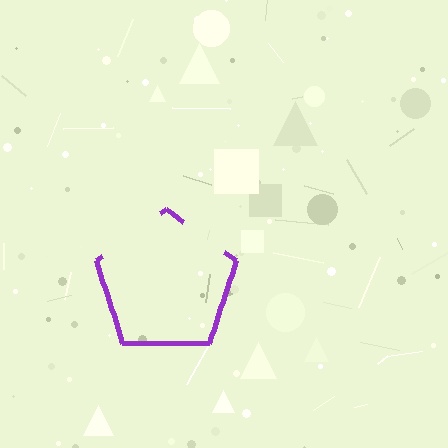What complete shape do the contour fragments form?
The contour fragments form a pentagon.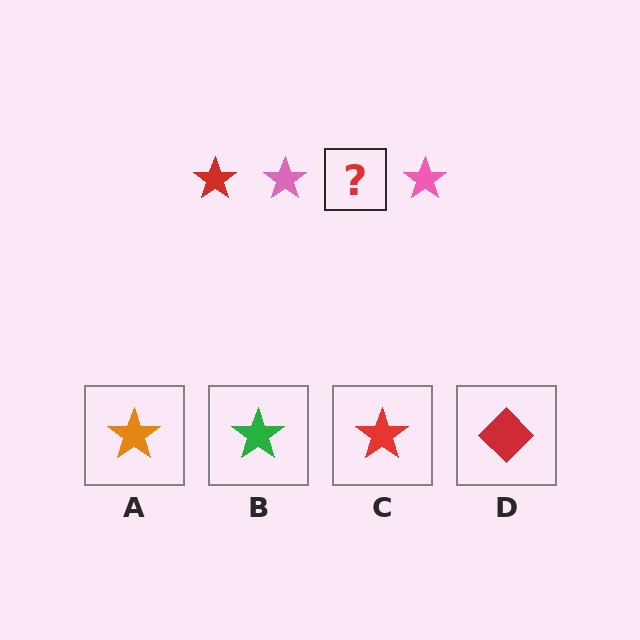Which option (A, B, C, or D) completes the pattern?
C.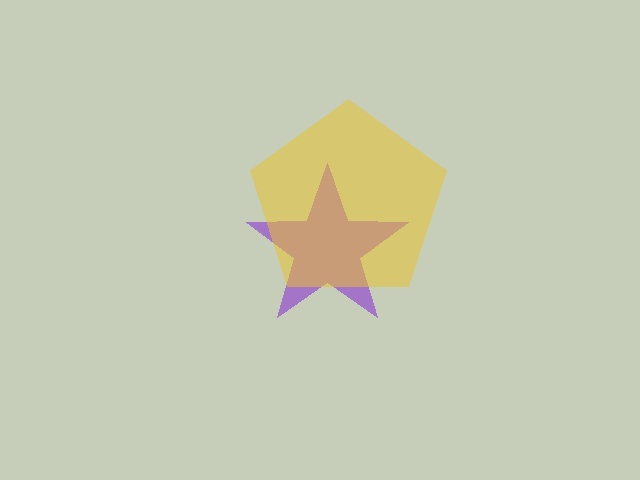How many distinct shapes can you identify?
There are 2 distinct shapes: a purple star, a yellow pentagon.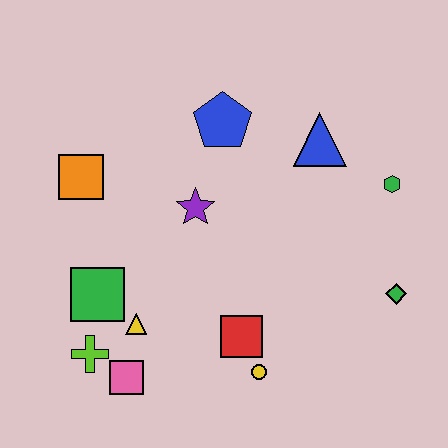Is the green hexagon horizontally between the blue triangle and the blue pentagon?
No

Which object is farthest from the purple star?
The green diamond is farthest from the purple star.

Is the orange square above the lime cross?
Yes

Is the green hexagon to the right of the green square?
Yes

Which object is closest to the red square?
The yellow circle is closest to the red square.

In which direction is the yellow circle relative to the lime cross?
The yellow circle is to the right of the lime cross.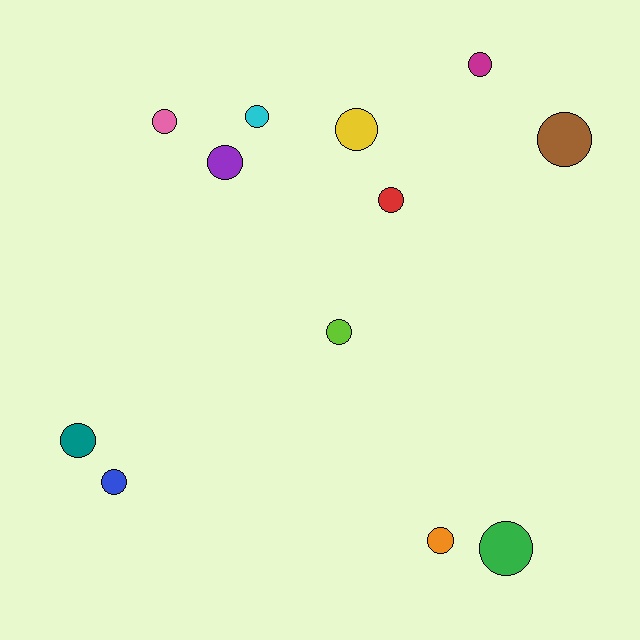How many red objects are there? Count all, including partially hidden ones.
There is 1 red object.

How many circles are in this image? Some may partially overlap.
There are 12 circles.